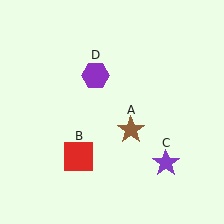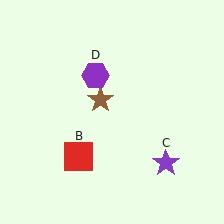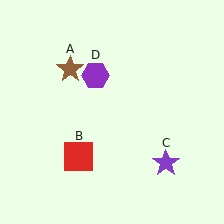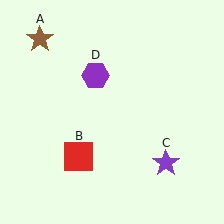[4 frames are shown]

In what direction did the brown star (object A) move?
The brown star (object A) moved up and to the left.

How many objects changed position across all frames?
1 object changed position: brown star (object A).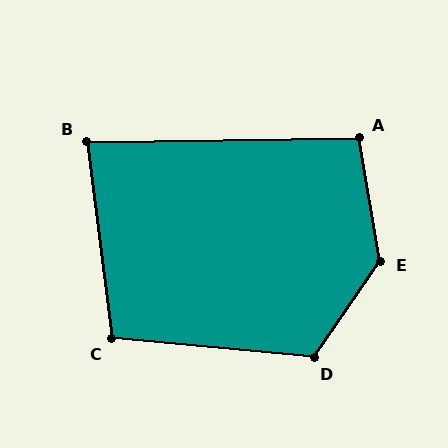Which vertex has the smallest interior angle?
B, at approximately 83 degrees.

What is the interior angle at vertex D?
Approximately 119 degrees (obtuse).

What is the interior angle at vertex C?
Approximately 103 degrees (obtuse).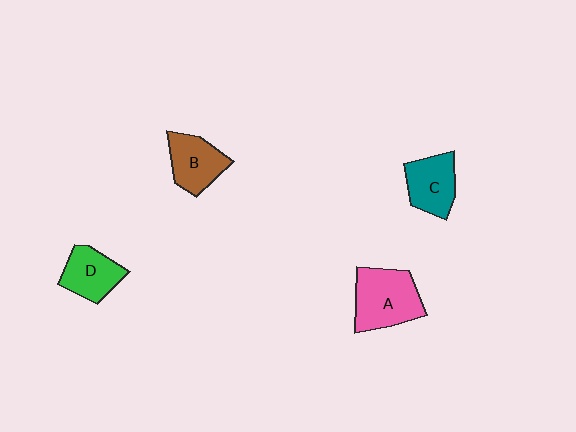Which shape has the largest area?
Shape A (pink).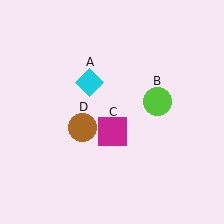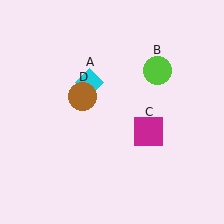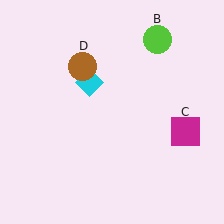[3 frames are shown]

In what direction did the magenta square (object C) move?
The magenta square (object C) moved right.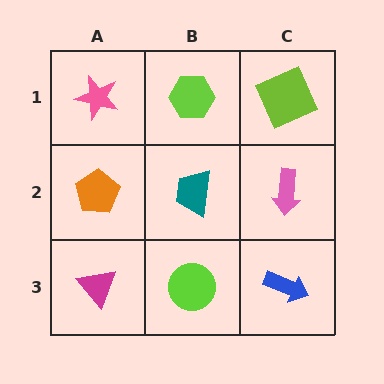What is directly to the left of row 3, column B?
A magenta triangle.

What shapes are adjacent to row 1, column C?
A pink arrow (row 2, column C), a lime hexagon (row 1, column B).